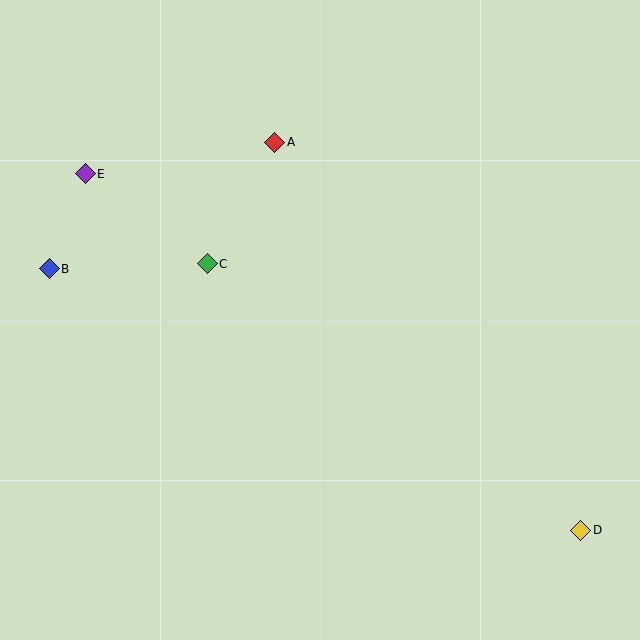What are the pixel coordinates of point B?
Point B is at (49, 269).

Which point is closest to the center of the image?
Point C at (207, 264) is closest to the center.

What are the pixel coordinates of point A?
Point A is at (275, 142).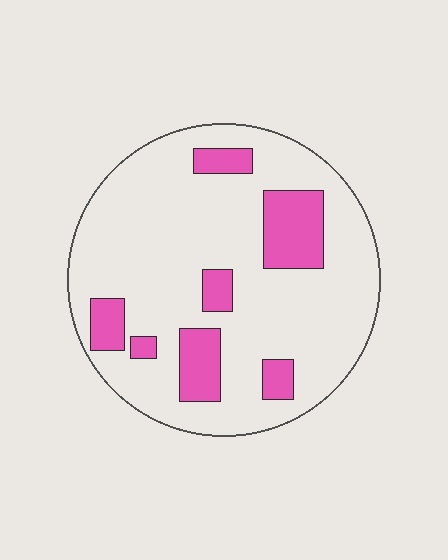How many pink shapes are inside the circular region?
7.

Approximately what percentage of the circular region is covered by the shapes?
Approximately 20%.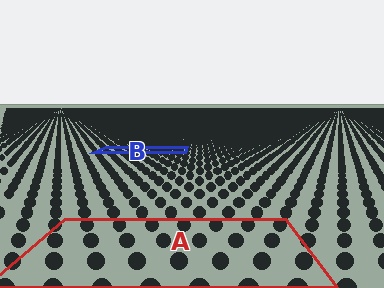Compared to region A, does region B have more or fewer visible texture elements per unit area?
Region B has more texture elements per unit area — they are packed more densely because it is farther away.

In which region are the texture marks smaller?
The texture marks are smaller in region B, because it is farther away.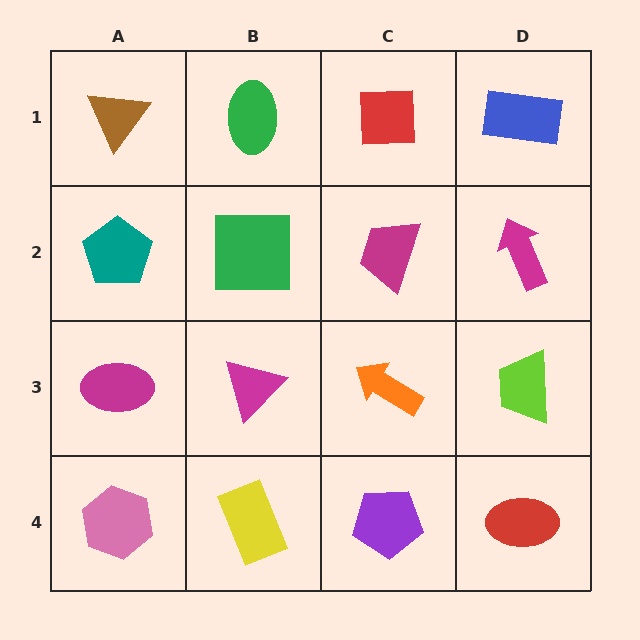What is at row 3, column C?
An orange arrow.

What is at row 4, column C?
A purple pentagon.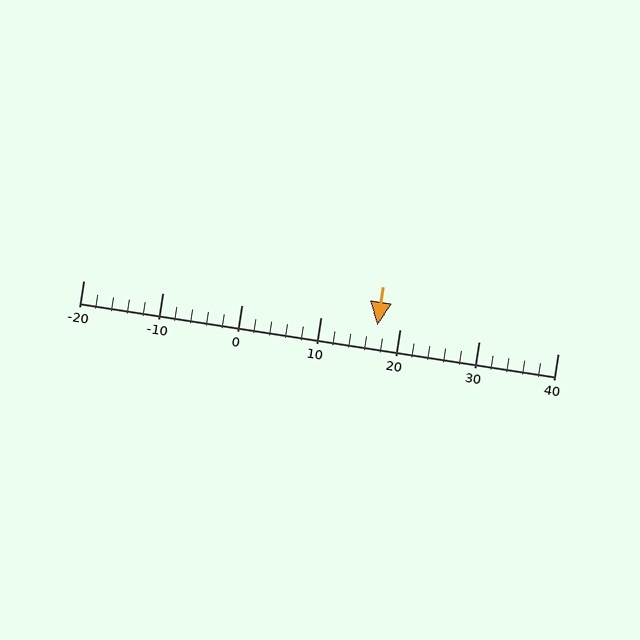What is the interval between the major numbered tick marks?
The major tick marks are spaced 10 units apart.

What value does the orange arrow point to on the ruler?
The orange arrow points to approximately 17.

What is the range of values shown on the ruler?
The ruler shows values from -20 to 40.